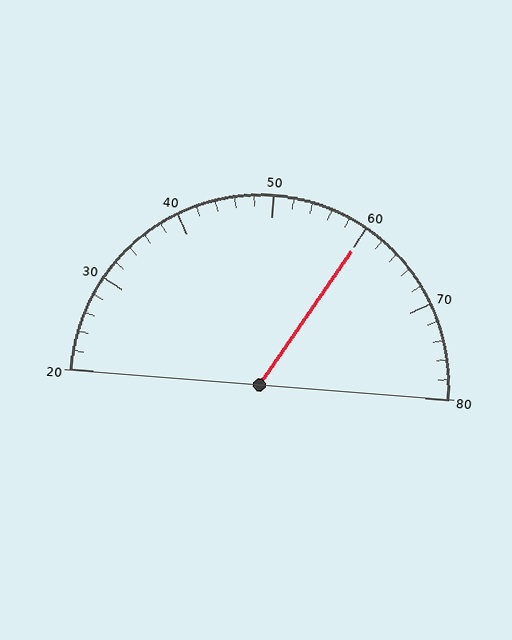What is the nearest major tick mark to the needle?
The nearest major tick mark is 60.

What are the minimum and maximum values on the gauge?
The gauge ranges from 20 to 80.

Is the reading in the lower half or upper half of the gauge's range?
The reading is in the upper half of the range (20 to 80).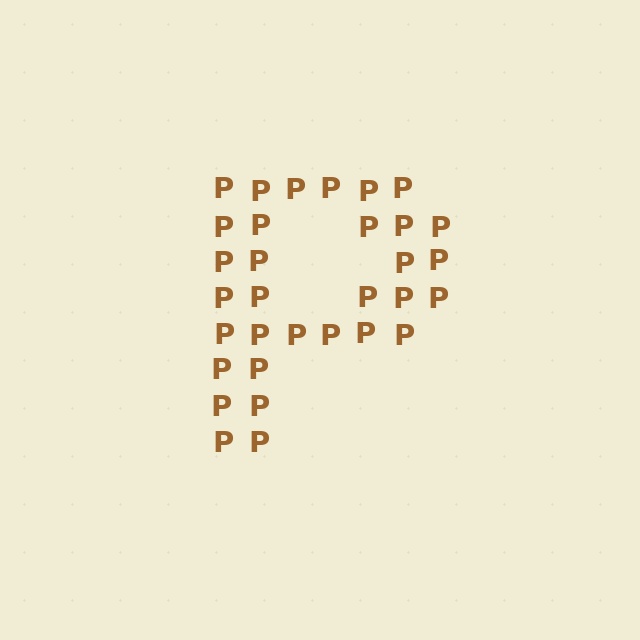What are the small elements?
The small elements are letter P's.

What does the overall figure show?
The overall figure shows the letter P.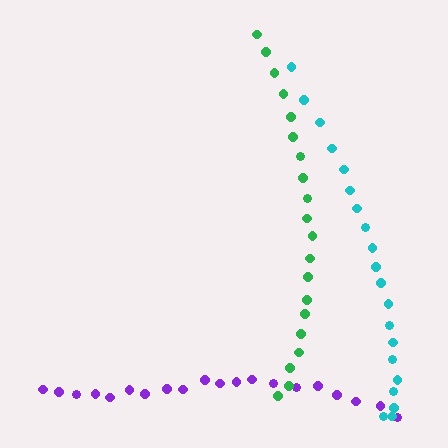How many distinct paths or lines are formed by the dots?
There are 3 distinct paths.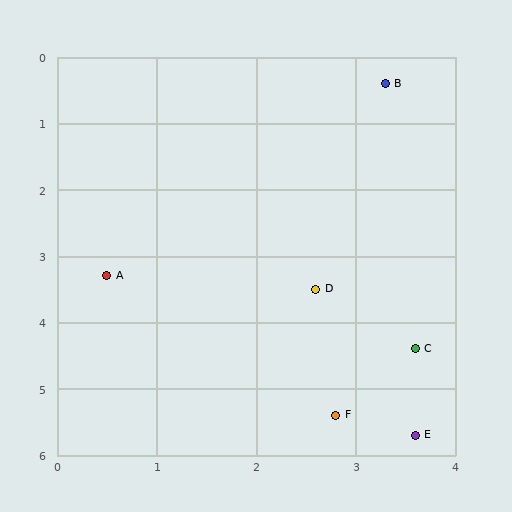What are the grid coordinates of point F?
Point F is at approximately (2.8, 5.4).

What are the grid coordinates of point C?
Point C is at approximately (3.6, 4.4).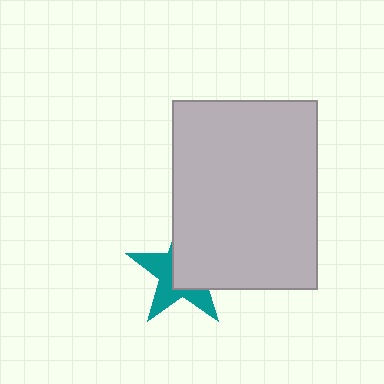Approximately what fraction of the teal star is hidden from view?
Roughly 53% of the teal star is hidden behind the light gray rectangle.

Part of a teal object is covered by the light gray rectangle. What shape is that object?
It is a star.